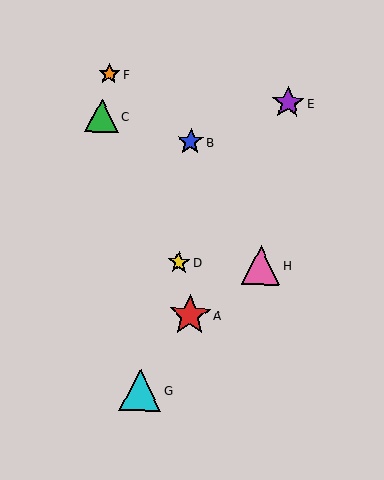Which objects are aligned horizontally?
Objects D, H are aligned horizontally.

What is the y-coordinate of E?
Object E is at y≈103.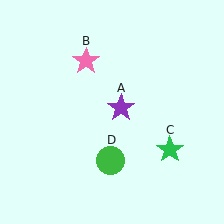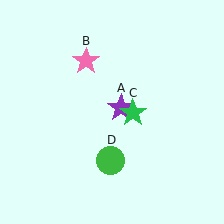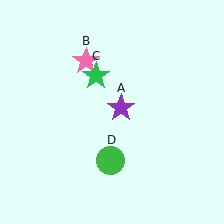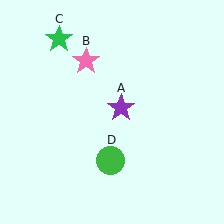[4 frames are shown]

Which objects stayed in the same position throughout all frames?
Purple star (object A) and pink star (object B) and green circle (object D) remained stationary.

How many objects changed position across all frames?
1 object changed position: green star (object C).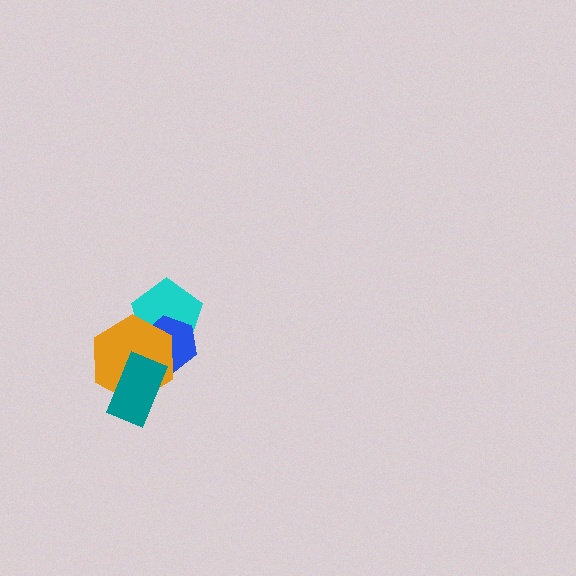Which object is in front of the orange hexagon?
The teal rectangle is in front of the orange hexagon.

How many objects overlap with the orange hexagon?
3 objects overlap with the orange hexagon.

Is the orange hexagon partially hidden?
Yes, it is partially covered by another shape.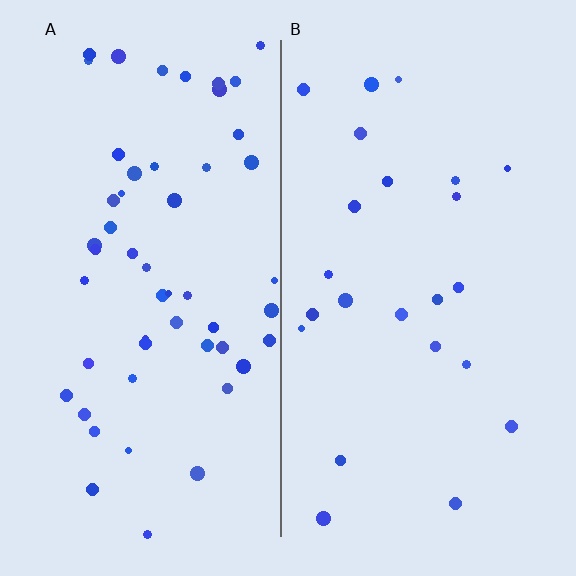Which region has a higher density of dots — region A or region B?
A (the left).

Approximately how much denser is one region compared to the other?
Approximately 2.3× — region A over region B.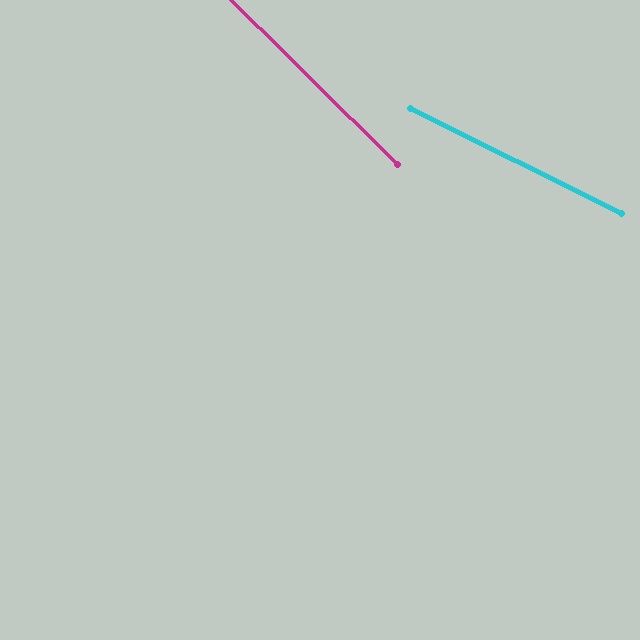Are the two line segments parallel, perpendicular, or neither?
Neither parallel nor perpendicular — they differ by about 19°.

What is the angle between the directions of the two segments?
Approximately 19 degrees.